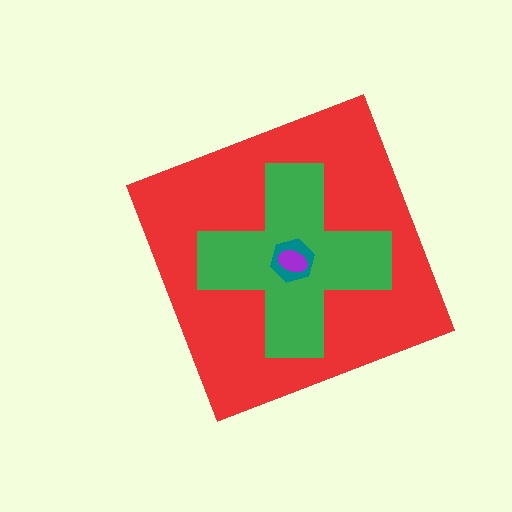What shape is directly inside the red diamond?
The green cross.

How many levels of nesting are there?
4.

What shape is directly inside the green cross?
The teal hexagon.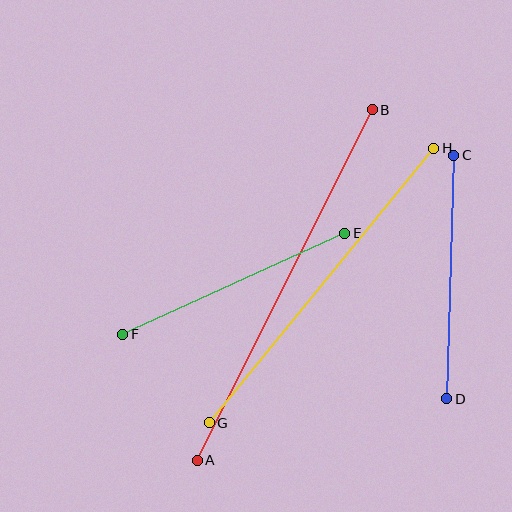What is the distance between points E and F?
The distance is approximately 244 pixels.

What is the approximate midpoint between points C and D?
The midpoint is at approximately (450, 277) pixels.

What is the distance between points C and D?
The distance is approximately 244 pixels.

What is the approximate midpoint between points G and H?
The midpoint is at approximately (321, 285) pixels.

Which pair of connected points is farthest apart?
Points A and B are farthest apart.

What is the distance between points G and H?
The distance is approximately 355 pixels.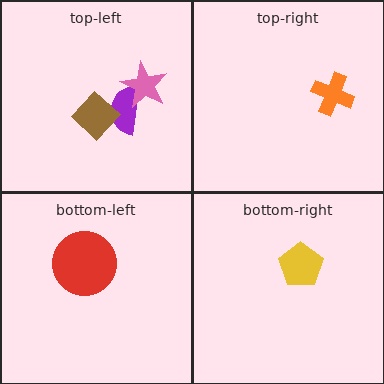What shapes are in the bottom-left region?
The red circle.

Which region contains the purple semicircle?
The top-left region.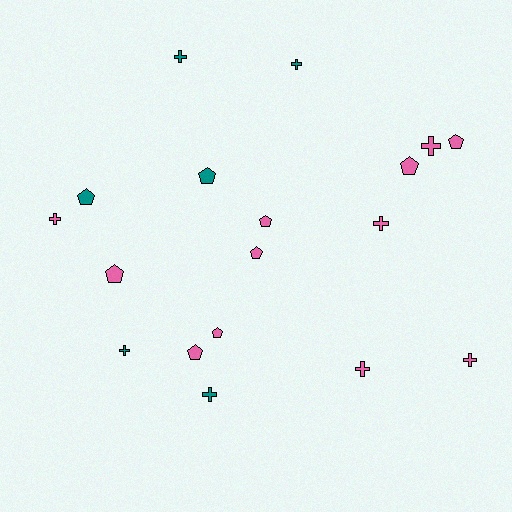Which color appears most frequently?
Pink, with 12 objects.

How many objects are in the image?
There are 18 objects.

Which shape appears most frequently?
Pentagon, with 9 objects.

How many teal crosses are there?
There are 4 teal crosses.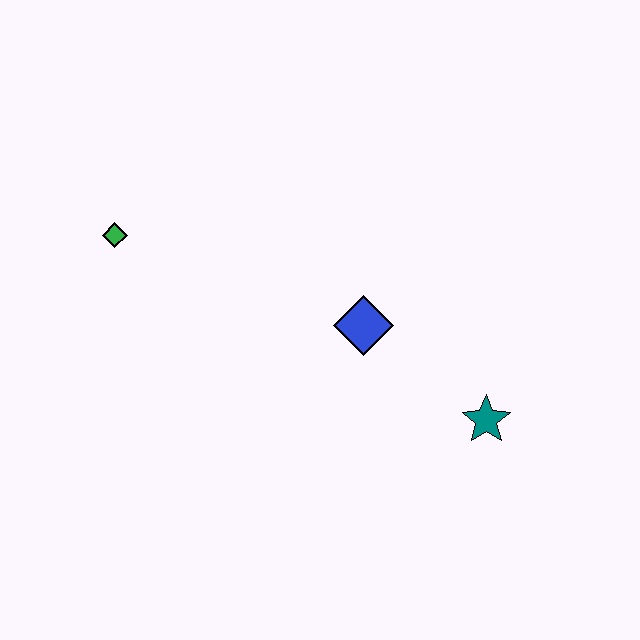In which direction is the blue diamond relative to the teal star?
The blue diamond is to the left of the teal star.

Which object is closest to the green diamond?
The blue diamond is closest to the green diamond.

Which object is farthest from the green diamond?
The teal star is farthest from the green diamond.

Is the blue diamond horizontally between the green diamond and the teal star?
Yes